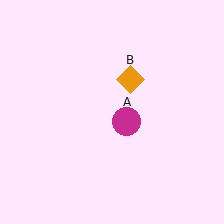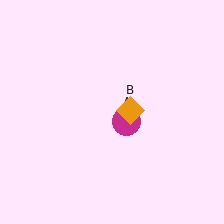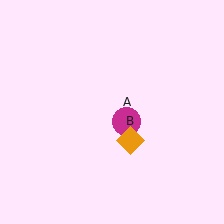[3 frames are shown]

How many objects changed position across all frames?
1 object changed position: orange diamond (object B).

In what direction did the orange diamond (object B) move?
The orange diamond (object B) moved down.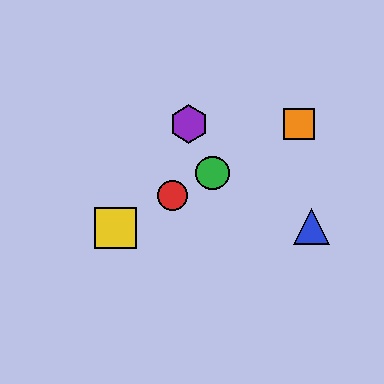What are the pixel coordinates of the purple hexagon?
The purple hexagon is at (189, 124).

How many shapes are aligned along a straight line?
4 shapes (the red circle, the green circle, the yellow square, the orange square) are aligned along a straight line.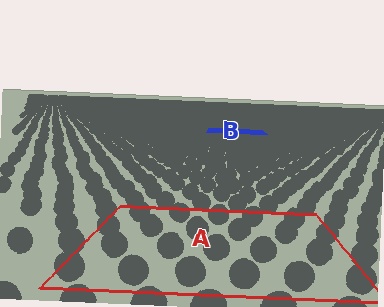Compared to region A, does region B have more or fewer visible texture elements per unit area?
Region B has more texture elements per unit area — they are packed more densely because it is farther away.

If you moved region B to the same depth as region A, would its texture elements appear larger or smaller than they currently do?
They would appear larger. At a closer depth, the same texture elements are projected at a bigger on-screen size.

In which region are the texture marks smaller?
The texture marks are smaller in region B, because it is farther away.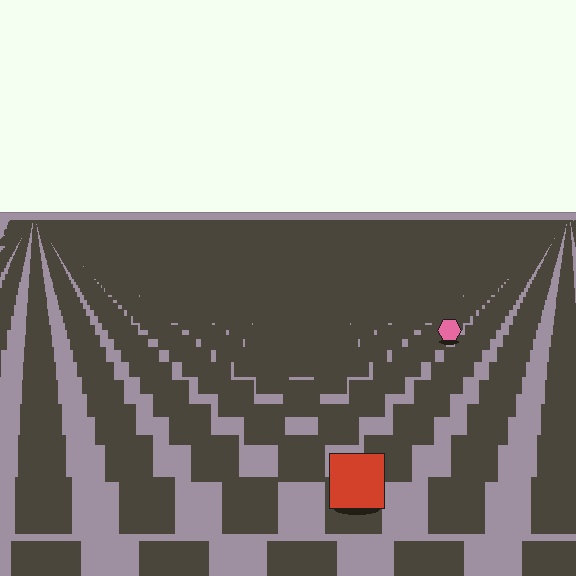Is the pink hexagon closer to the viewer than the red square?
No. The red square is closer — you can tell from the texture gradient: the ground texture is coarser near it.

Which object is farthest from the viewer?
The pink hexagon is farthest from the viewer. It appears smaller and the ground texture around it is denser.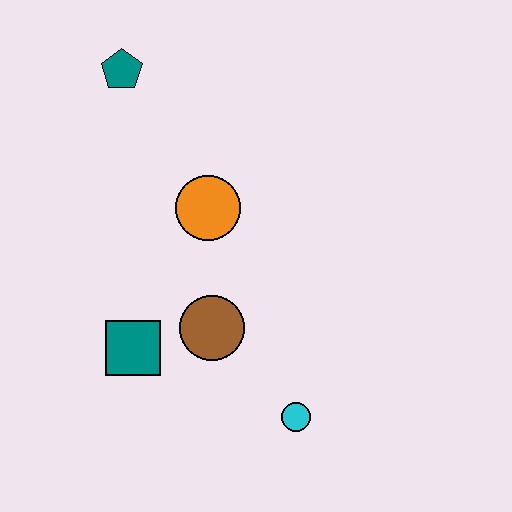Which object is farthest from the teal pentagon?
The cyan circle is farthest from the teal pentagon.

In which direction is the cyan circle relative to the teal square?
The cyan circle is to the right of the teal square.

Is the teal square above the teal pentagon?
No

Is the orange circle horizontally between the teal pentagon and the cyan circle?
Yes